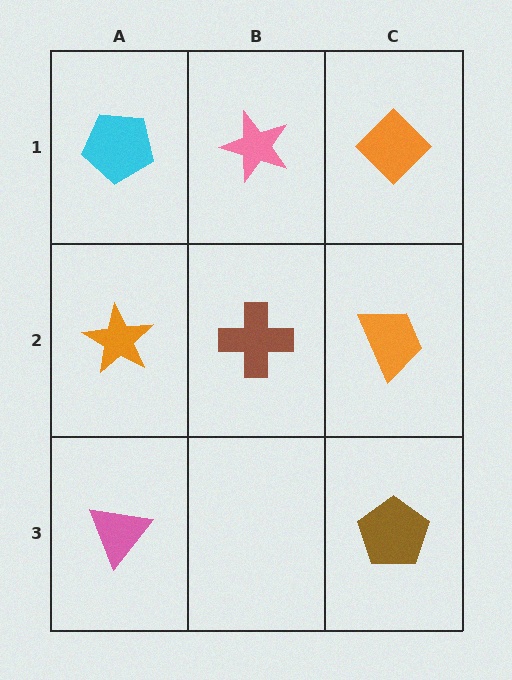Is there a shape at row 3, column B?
No, that cell is empty.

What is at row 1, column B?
A pink star.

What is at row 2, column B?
A brown cross.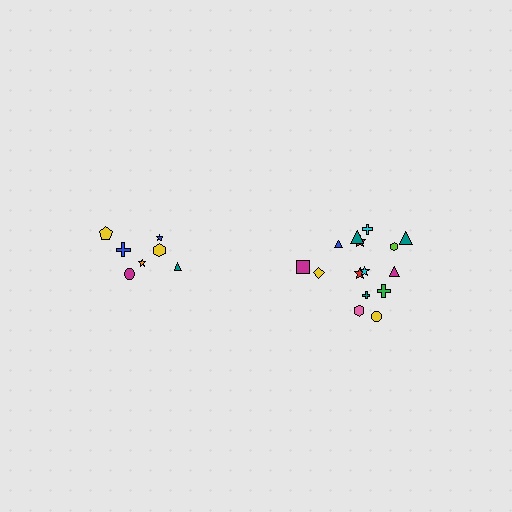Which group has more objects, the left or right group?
The right group.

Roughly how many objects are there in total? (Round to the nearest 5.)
Roughly 20 objects in total.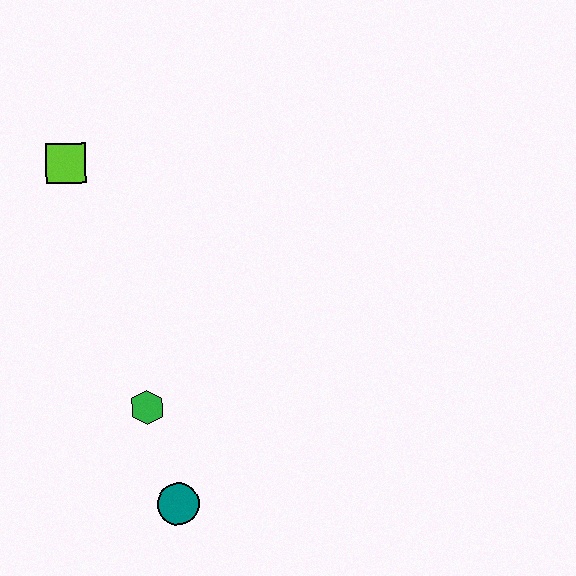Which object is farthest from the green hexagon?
The lime square is farthest from the green hexagon.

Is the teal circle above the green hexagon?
No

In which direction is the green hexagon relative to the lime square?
The green hexagon is below the lime square.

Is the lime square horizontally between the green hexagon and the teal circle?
No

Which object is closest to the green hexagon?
The teal circle is closest to the green hexagon.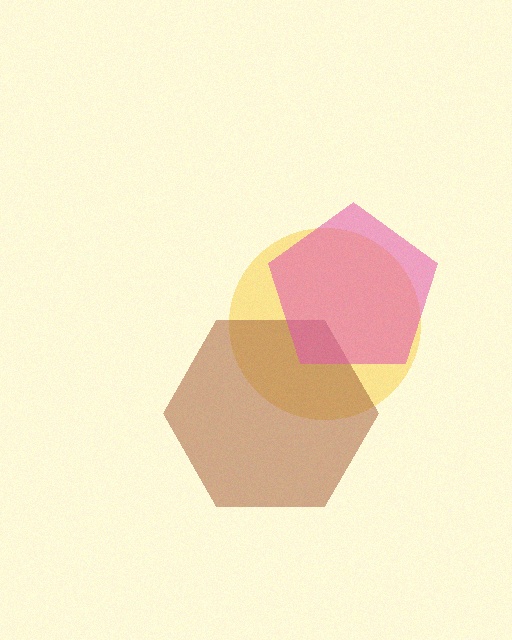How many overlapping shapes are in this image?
There are 3 overlapping shapes in the image.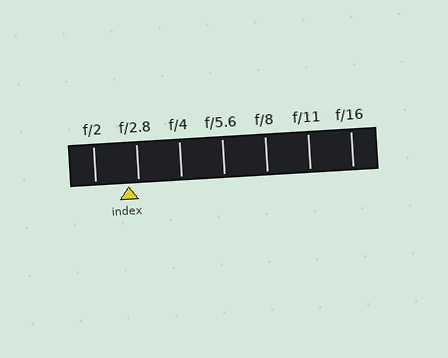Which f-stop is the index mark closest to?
The index mark is closest to f/2.8.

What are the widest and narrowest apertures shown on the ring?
The widest aperture shown is f/2 and the narrowest is f/16.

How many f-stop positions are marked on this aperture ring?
There are 7 f-stop positions marked.